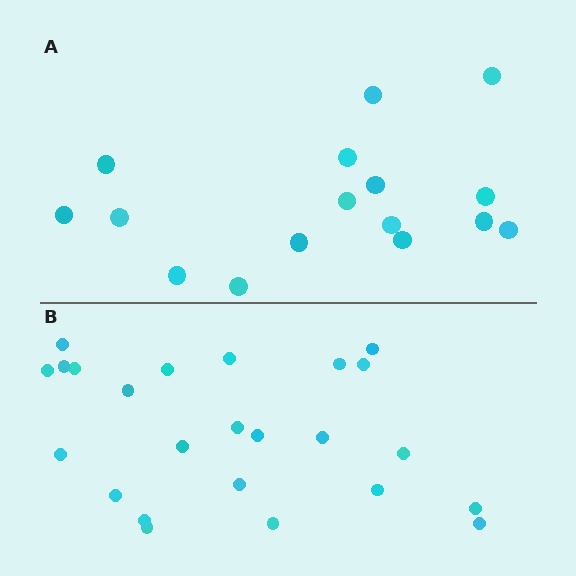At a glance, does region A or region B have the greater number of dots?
Region B (the bottom region) has more dots.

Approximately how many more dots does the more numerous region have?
Region B has roughly 8 or so more dots than region A.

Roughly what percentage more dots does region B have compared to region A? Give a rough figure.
About 50% more.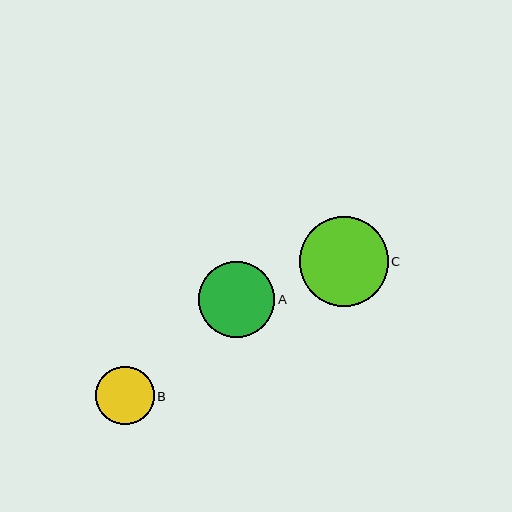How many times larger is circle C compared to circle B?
Circle C is approximately 1.5 times the size of circle B.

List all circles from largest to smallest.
From largest to smallest: C, A, B.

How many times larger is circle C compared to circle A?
Circle C is approximately 1.2 times the size of circle A.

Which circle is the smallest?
Circle B is the smallest with a size of approximately 58 pixels.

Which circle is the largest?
Circle C is the largest with a size of approximately 89 pixels.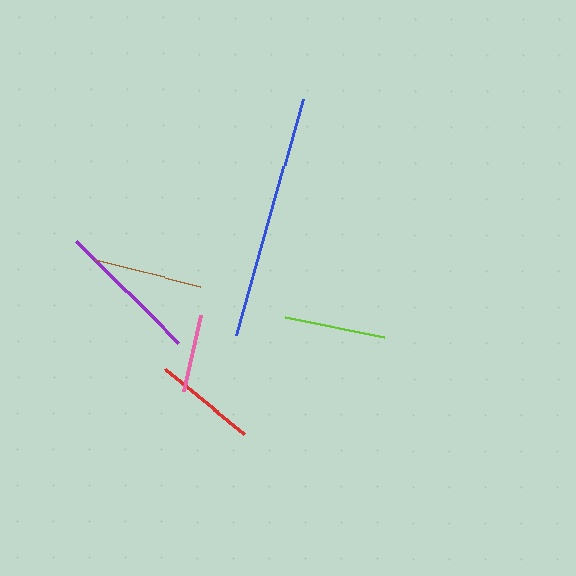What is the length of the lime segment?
The lime segment is approximately 101 pixels long.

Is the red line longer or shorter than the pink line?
The red line is longer than the pink line.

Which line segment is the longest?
The blue line is the longest at approximately 245 pixels.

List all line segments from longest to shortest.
From longest to shortest: blue, purple, brown, red, lime, pink.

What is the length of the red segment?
The red segment is approximately 103 pixels long.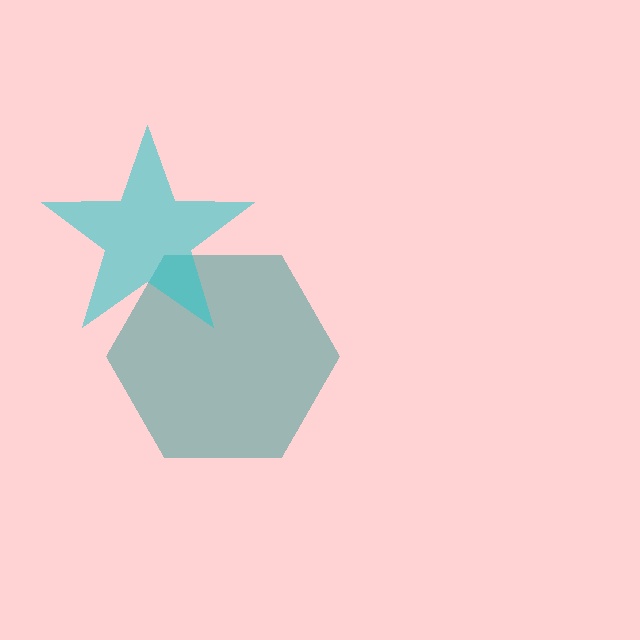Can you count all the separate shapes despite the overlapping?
Yes, there are 2 separate shapes.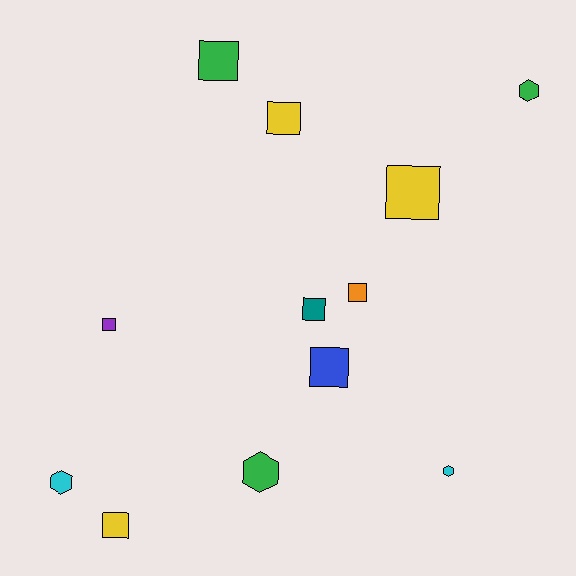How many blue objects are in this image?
There is 1 blue object.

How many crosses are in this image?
There are no crosses.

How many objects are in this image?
There are 12 objects.